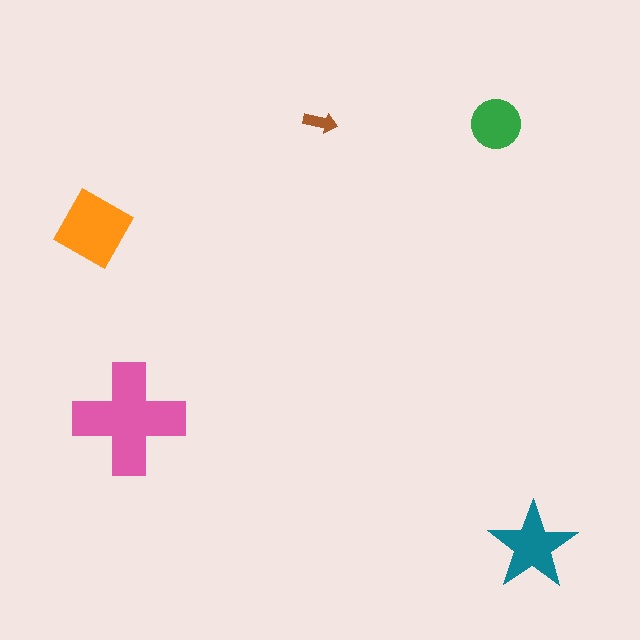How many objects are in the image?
There are 5 objects in the image.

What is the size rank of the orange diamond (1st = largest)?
2nd.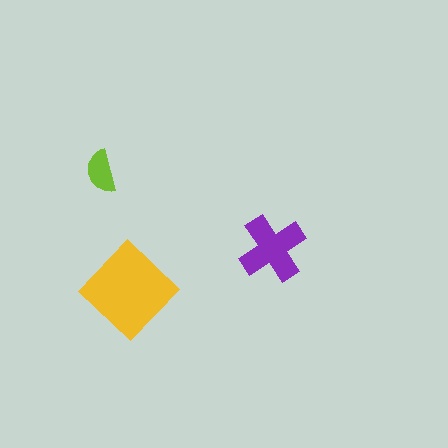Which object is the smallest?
The lime semicircle.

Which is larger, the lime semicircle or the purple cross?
The purple cross.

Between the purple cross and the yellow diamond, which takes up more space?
The yellow diamond.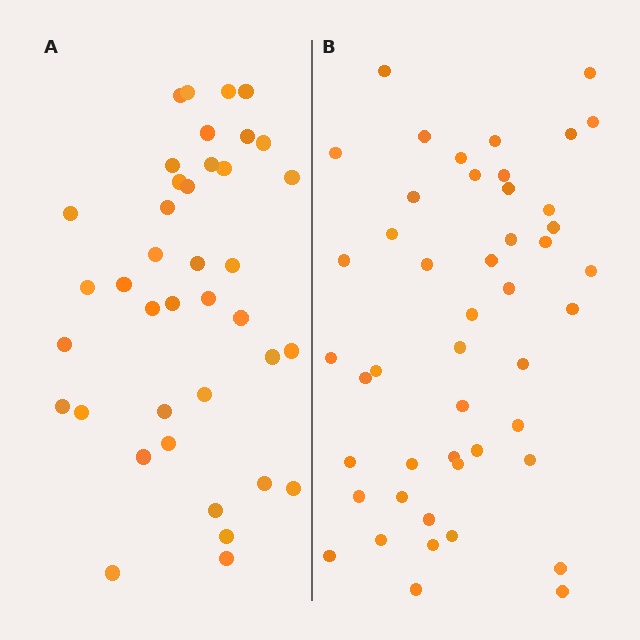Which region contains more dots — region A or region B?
Region B (the right region) has more dots.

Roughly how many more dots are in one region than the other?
Region B has roughly 8 or so more dots than region A.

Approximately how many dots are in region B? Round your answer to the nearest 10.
About 50 dots. (The exact count is 47, which rounds to 50.)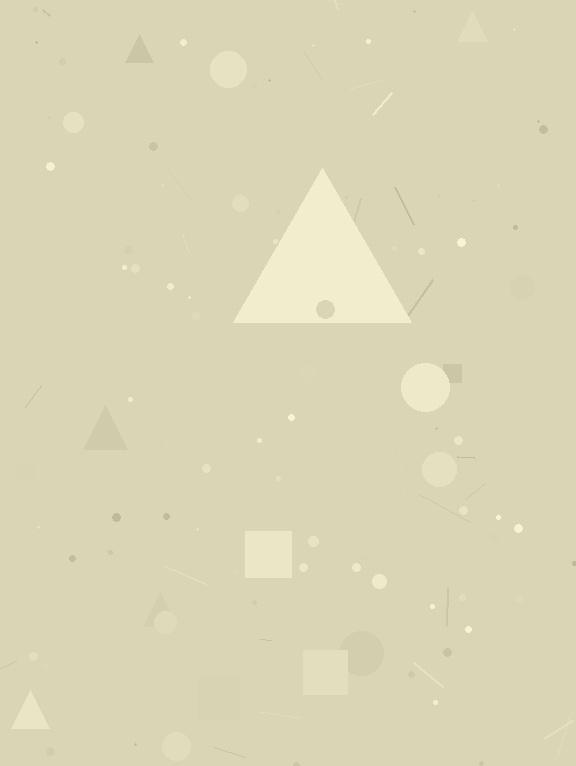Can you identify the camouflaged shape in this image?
The camouflaged shape is a triangle.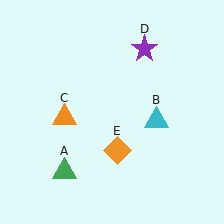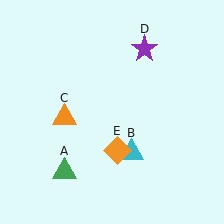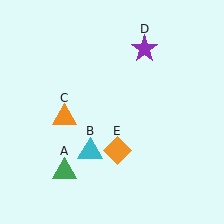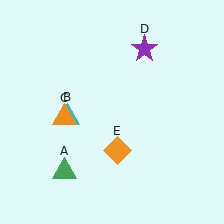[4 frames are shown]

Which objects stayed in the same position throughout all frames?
Green triangle (object A) and orange triangle (object C) and purple star (object D) and orange diamond (object E) remained stationary.